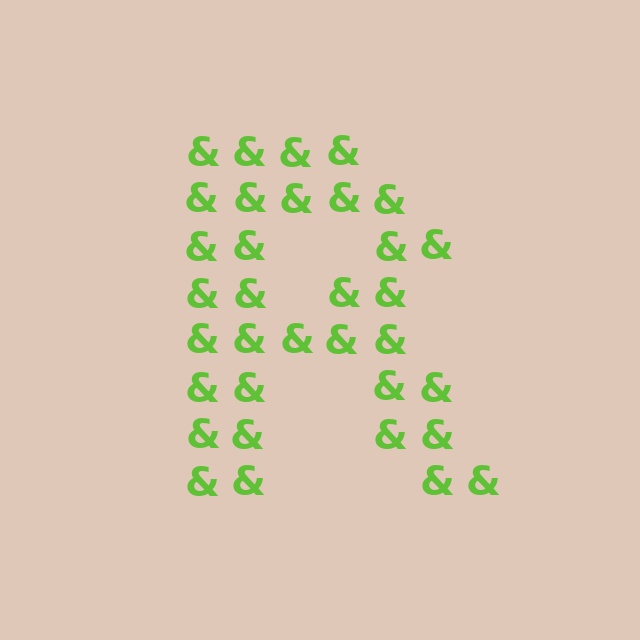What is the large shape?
The large shape is the letter R.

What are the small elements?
The small elements are ampersands.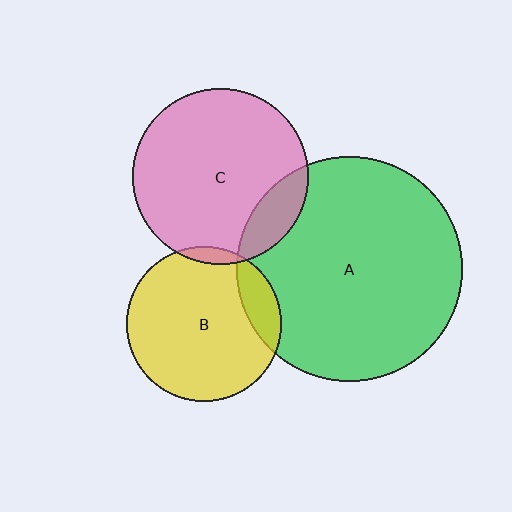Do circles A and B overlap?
Yes.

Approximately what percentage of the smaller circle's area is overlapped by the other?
Approximately 15%.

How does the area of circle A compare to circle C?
Approximately 1.6 times.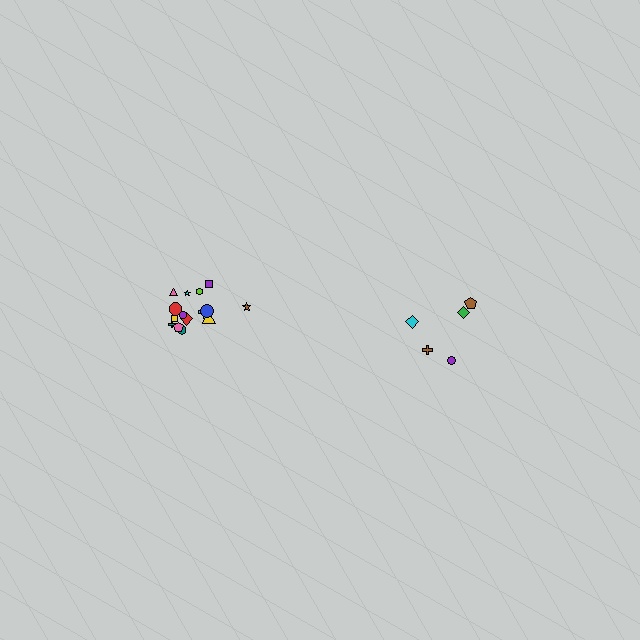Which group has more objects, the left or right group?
The left group.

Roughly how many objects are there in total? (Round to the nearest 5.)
Roughly 20 objects in total.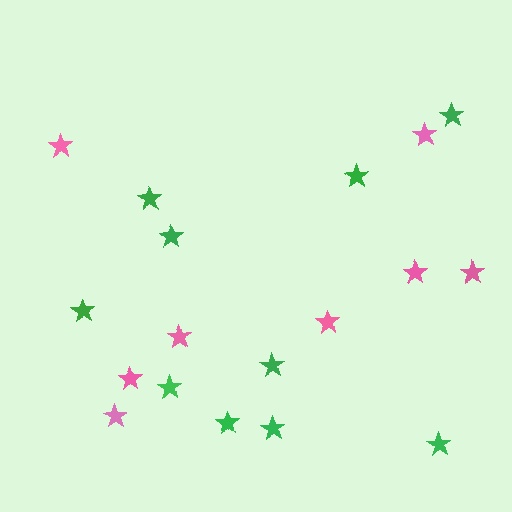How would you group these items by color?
There are 2 groups: one group of pink stars (8) and one group of green stars (10).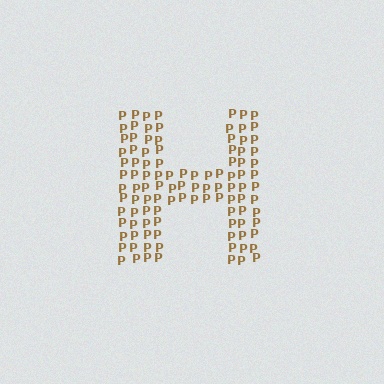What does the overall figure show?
The overall figure shows the letter H.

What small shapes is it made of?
It is made of small letter P's.